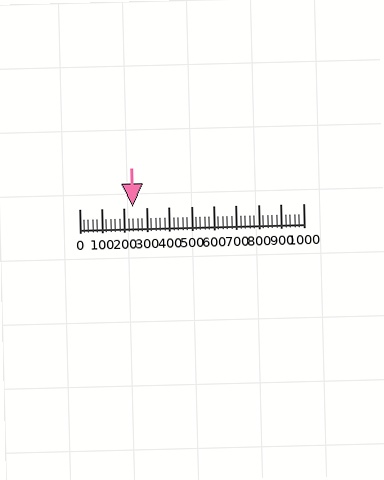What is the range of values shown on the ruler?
The ruler shows values from 0 to 1000.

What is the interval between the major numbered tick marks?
The major tick marks are spaced 100 units apart.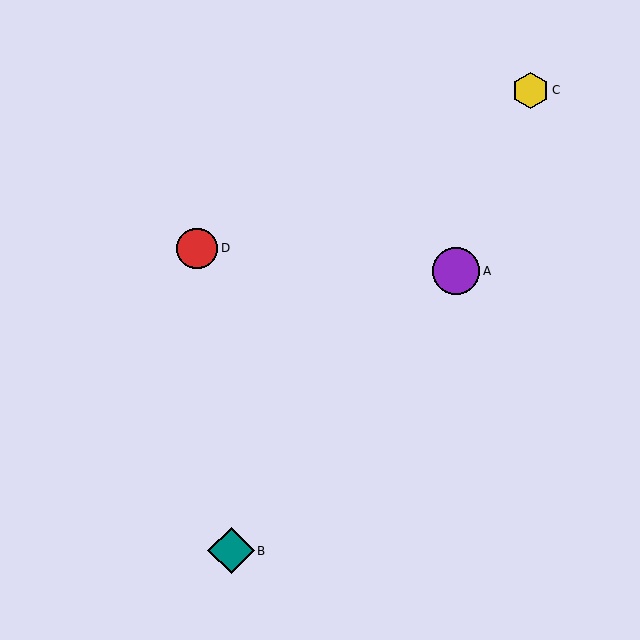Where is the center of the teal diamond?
The center of the teal diamond is at (231, 551).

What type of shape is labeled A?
Shape A is a purple circle.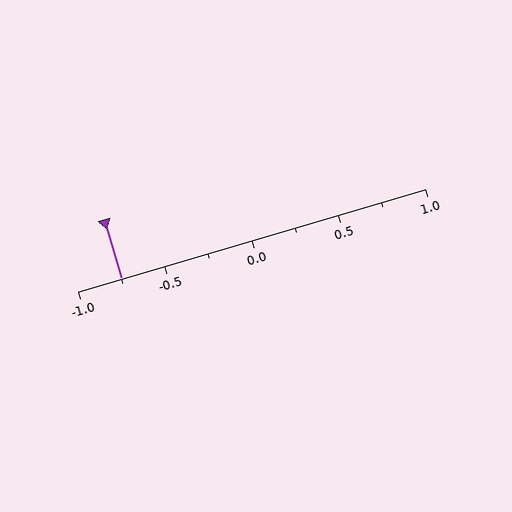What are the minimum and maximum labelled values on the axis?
The axis runs from -1.0 to 1.0.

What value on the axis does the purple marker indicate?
The marker indicates approximately -0.75.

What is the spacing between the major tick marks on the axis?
The major ticks are spaced 0.5 apart.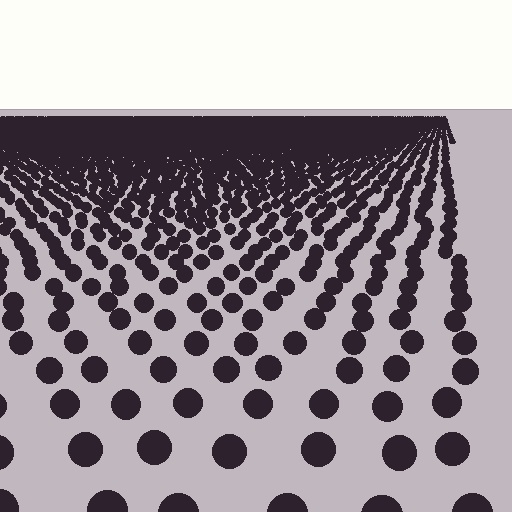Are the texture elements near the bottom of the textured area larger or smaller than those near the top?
Larger. Near the bottom, elements are closer to the viewer and appear at a bigger on-screen size.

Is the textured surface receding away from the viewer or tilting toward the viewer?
The surface is receding away from the viewer. Texture elements get smaller and denser toward the top.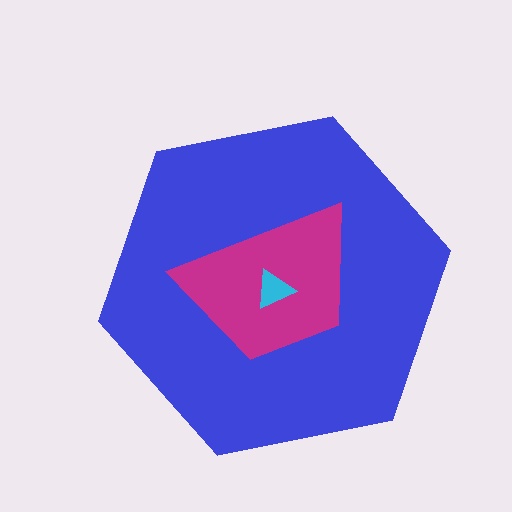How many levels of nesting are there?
3.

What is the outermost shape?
The blue hexagon.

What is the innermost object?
The cyan triangle.